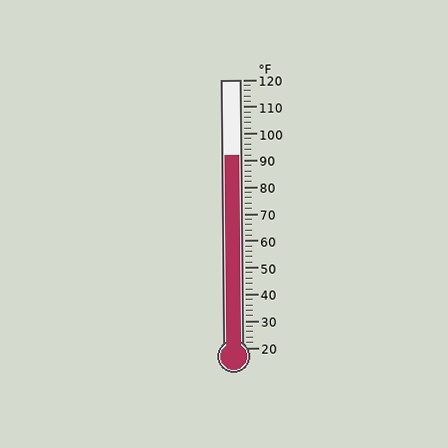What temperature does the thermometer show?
The thermometer shows approximately 92°F.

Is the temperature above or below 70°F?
The temperature is above 70°F.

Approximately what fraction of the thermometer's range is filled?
The thermometer is filled to approximately 70% of its range.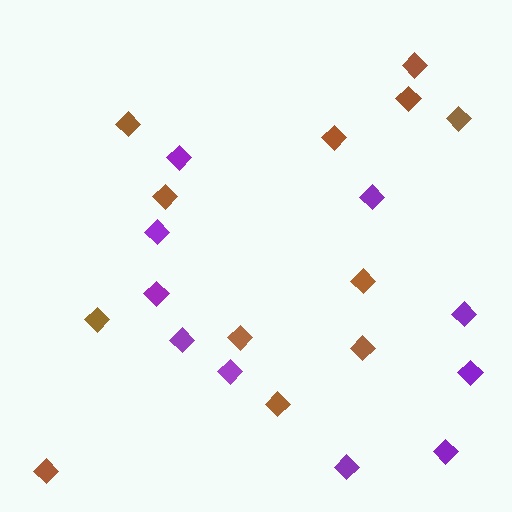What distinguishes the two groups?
There are 2 groups: one group of brown diamonds (12) and one group of purple diamonds (10).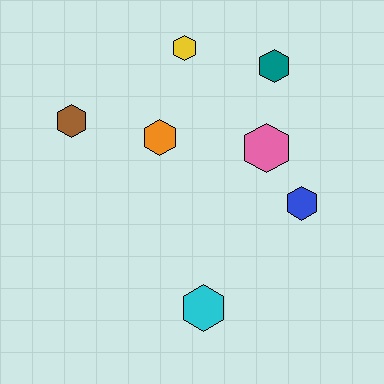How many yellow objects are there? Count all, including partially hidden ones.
There is 1 yellow object.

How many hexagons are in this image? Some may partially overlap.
There are 7 hexagons.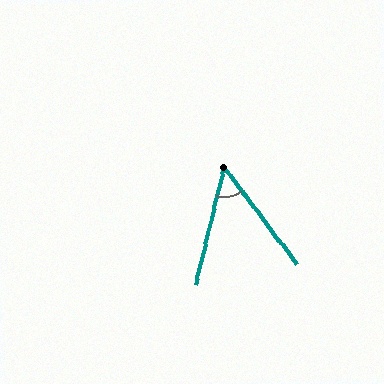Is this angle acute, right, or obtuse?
It is acute.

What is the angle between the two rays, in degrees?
Approximately 51 degrees.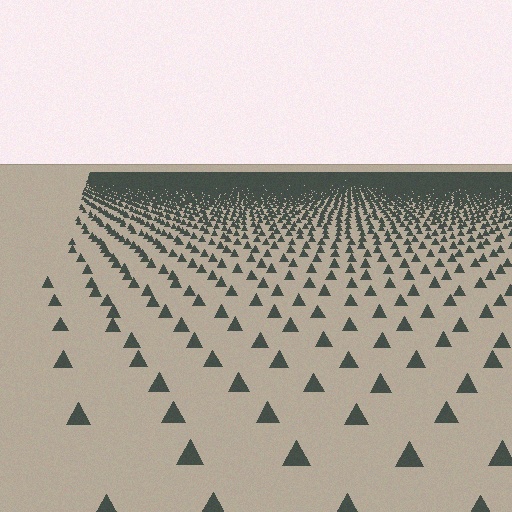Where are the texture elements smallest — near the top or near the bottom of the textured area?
Near the top.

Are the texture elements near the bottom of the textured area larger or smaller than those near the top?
Larger. Near the bottom, elements are closer to the viewer and appear at a bigger on-screen size.